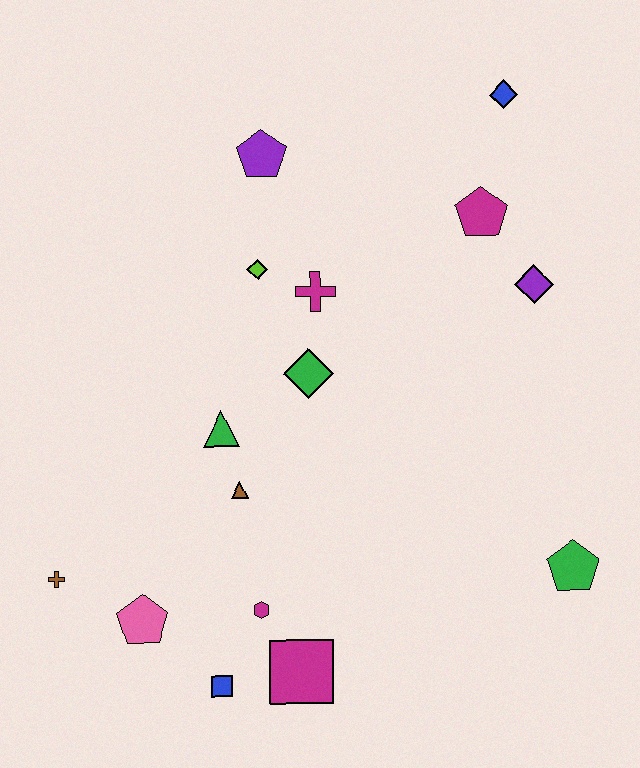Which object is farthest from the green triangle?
The blue diamond is farthest from the green triangle.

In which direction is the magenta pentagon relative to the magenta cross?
The magenta pentagon is to the right of the magenta cross.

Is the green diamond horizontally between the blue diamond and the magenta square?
Yes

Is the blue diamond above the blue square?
Yes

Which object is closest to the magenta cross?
The lime diamond is closest to the magenta cross.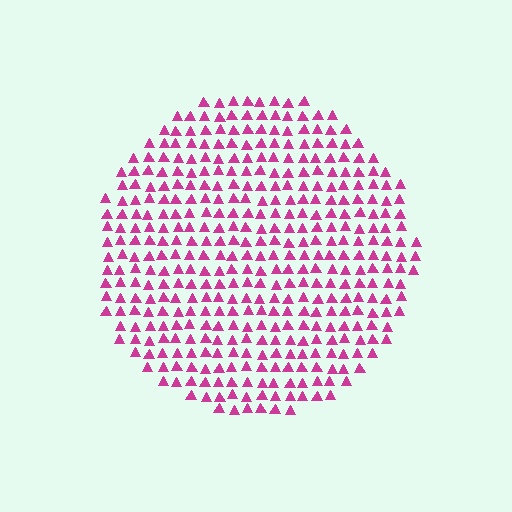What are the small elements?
The small elements are triangles.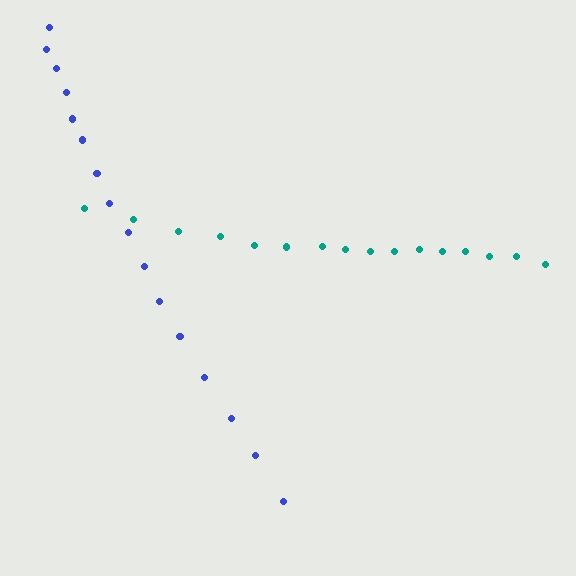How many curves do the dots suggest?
There are 2 distinct paths.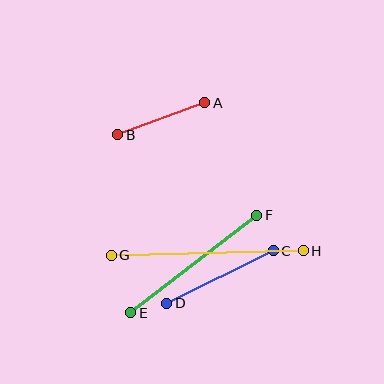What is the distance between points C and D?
The distance is approximately 119 pixels.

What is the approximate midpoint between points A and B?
The midpoint is at approximately (161, 119) pixels.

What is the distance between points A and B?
The distance is approximately 93 pixels.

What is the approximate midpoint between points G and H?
The midpoint is at approximately (207, 253) pixels.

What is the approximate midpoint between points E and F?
The midpoint is at approximately (194, 264) pixels.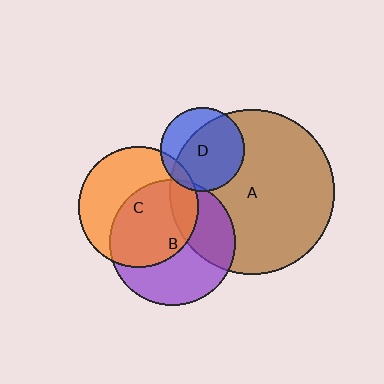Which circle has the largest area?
Circle A (brown).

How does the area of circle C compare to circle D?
Approximately 2.1 times.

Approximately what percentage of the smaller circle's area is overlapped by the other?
Approximately 10%.